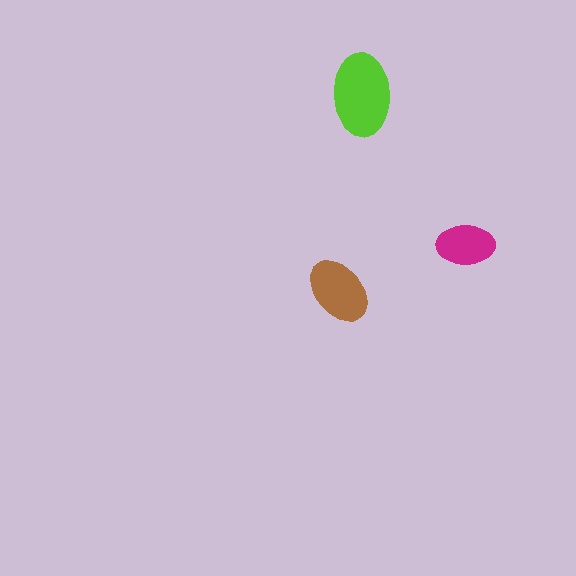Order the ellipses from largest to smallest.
the lime one, the brown one, the magenta one.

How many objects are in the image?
There are 3 objects in the image.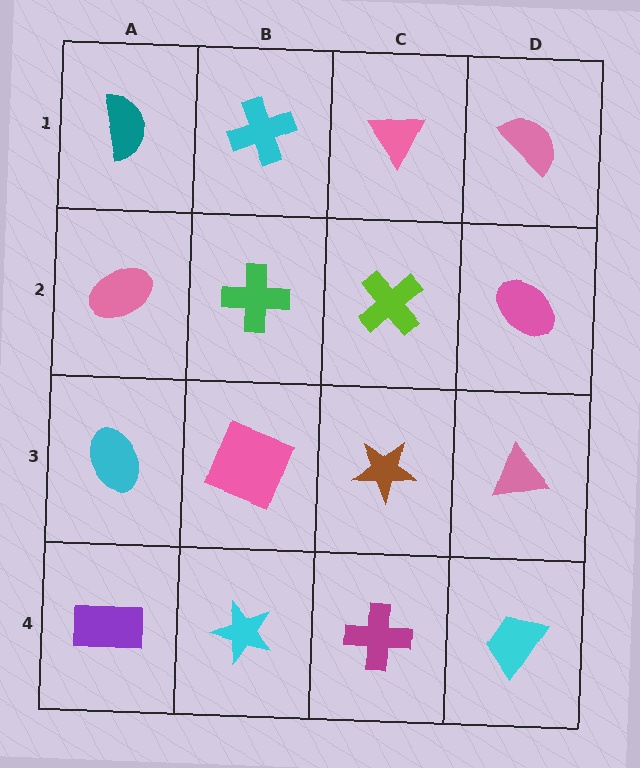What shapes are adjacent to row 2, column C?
A pink triangle (row 1, column C), a brown star (row 3, column C), a green cross (row 2, column B), a pink ellipse (row 2, column D).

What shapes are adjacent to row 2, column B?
A cyan cross (row 1, column B), a pink square (row 3, column B), a pink ellipse (row 2, column A), a lime cross (row 2, column C).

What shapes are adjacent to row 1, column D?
A pink ellipse (row 2, column D), a pink triangle (row 1, column C).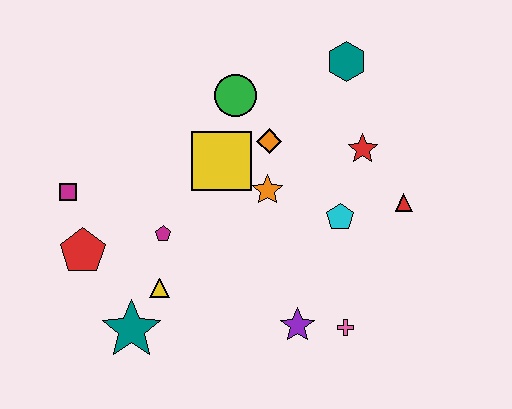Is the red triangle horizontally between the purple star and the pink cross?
No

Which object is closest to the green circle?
The orange diamond is closest to the green circle.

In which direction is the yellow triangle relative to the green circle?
The yellow triangle is below the green circle.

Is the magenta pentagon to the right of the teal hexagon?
No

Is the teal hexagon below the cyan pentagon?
No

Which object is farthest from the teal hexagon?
The teal star is farthest from the teal hexagon.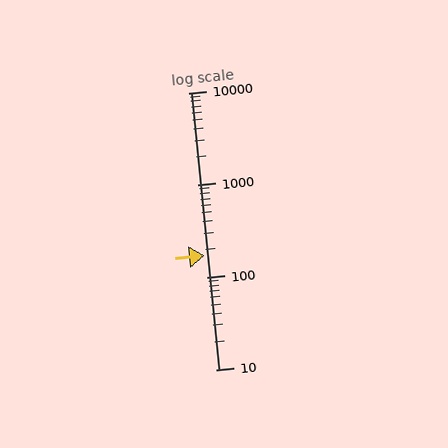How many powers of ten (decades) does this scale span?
The scale spans 3 decades, from 10 to 10000.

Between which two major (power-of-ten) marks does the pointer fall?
The pointer is between 100 and 1000.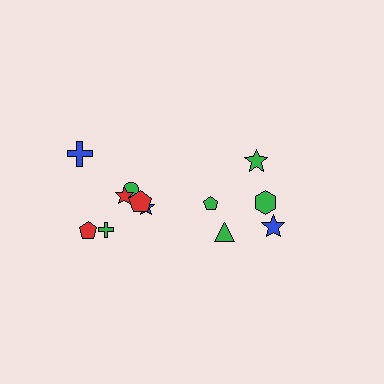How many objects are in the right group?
There are 5 objects.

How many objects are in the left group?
There are 7 objects.